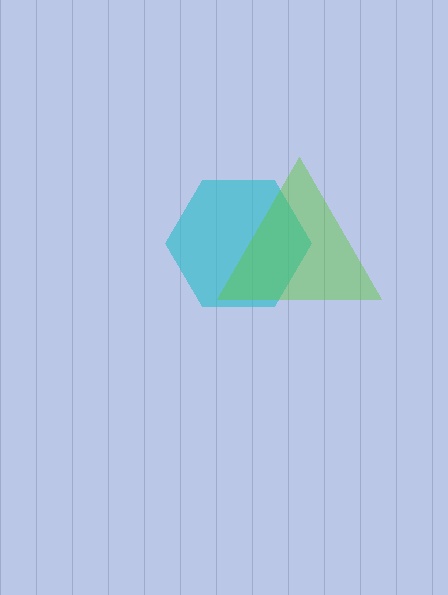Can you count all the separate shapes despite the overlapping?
Yes, there are 2 separate shapes.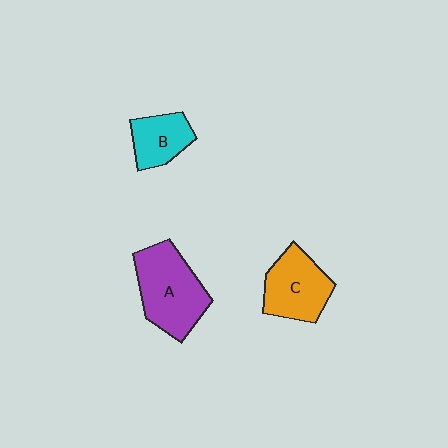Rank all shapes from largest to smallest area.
From largest to smallest: A (purple), C (orange), B (cyan).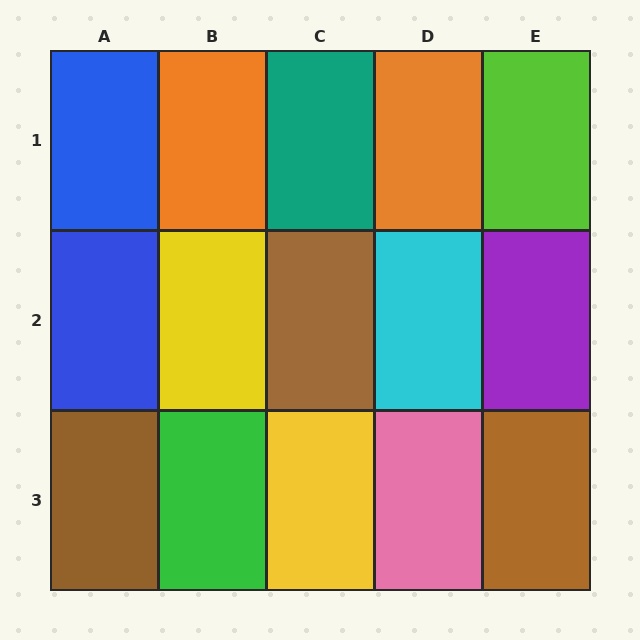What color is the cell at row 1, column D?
Orange.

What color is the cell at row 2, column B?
Yellow.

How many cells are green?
1 cell is green.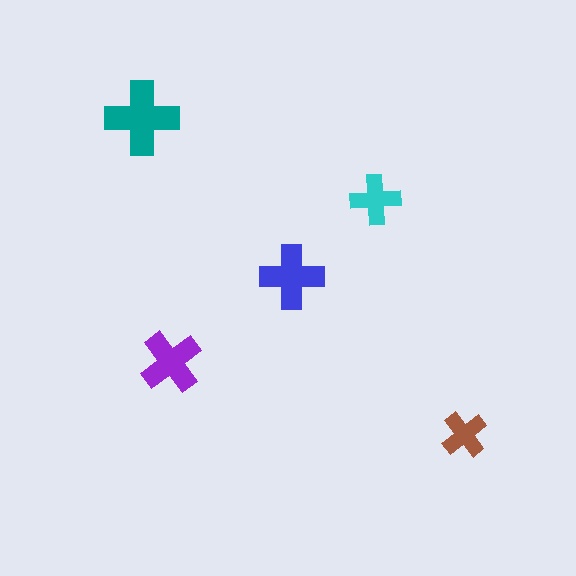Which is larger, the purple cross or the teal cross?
The teal one.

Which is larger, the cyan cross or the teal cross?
The teal one.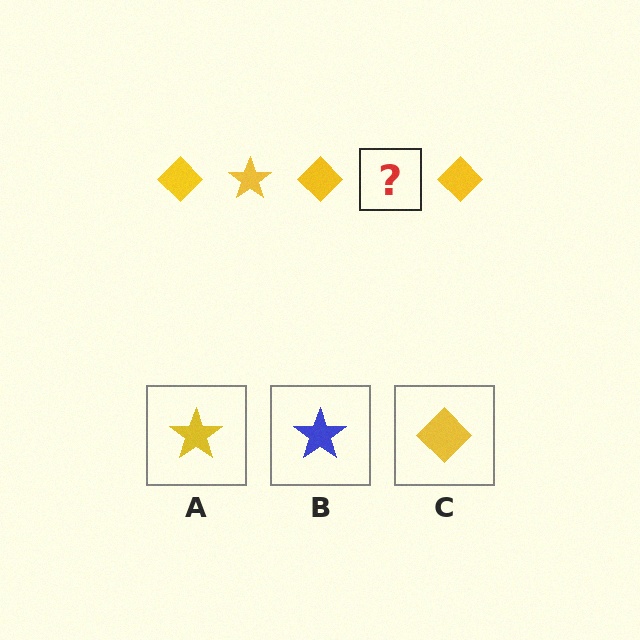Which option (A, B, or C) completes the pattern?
A.